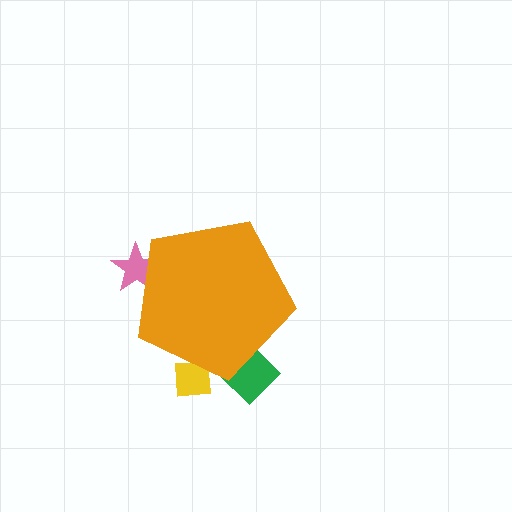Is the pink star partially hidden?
Yes, the pink star is partially hidden behind the orange pentagon.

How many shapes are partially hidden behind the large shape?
3 shapes are partially hidden.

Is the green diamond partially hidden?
Yes, the green diamond is partially hidden behind the orange pentagon.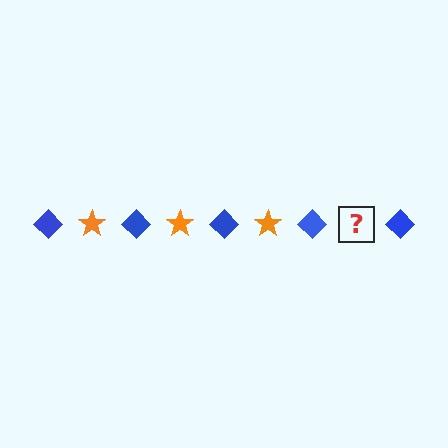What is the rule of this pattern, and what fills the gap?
The rule is that the pattern alternates between blue diamond and orange star. The gap should be filled with an orange star.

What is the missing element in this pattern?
The missing element is an orange star.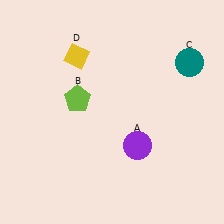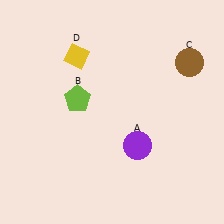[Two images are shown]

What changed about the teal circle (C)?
In Image 1, C is teal. In Image 2, it changed to brown.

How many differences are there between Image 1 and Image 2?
There is 1 difference between the two images.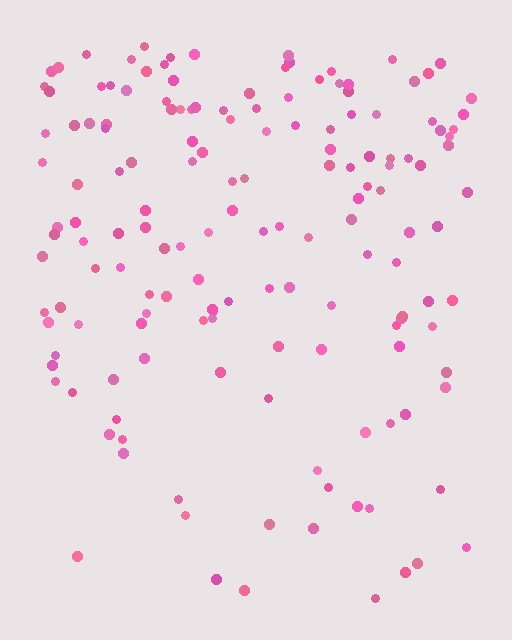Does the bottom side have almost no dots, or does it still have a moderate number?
Still a moderate number, just noticeably fewer than the top.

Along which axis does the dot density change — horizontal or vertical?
Vertical.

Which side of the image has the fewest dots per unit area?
The bottom.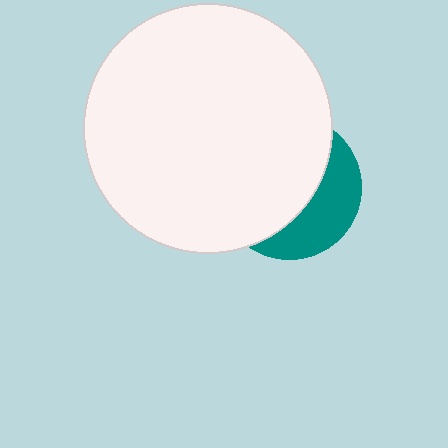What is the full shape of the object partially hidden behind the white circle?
The partially hidden object is a teal circle.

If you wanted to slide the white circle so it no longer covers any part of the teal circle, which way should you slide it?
Slide it left — that is the most direct way to separate the two shapes.